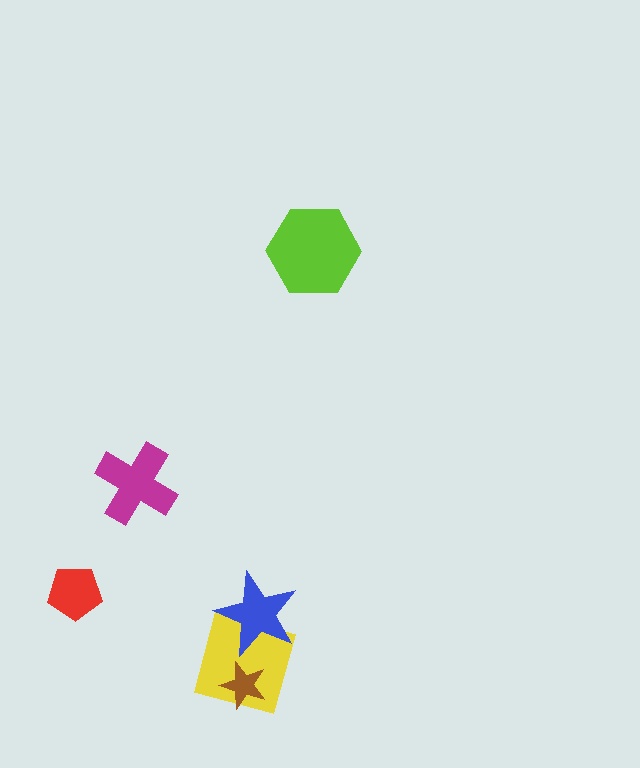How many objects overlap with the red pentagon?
0 objects overlap with the red pentagon.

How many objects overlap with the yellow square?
2 objects overlap with the yellow square.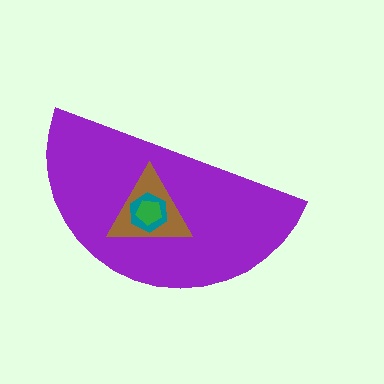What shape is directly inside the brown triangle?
The teal hexagon.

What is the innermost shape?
The green pentagon.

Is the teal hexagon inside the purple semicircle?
Yes.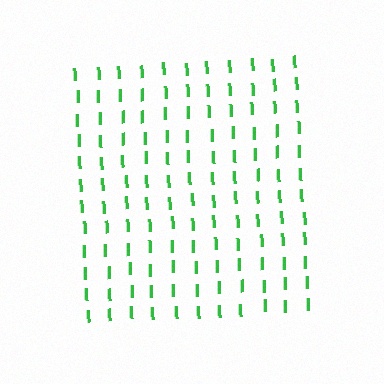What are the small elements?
The small elements are letter I's.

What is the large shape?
The large shape is a square.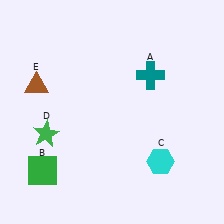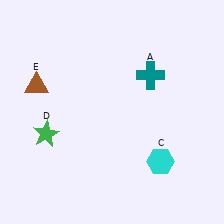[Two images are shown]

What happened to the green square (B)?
The green square (B) was removed in Image 2. It was in the bottom-left area of Image 1.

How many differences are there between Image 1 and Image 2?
There is 1 difference between the two images.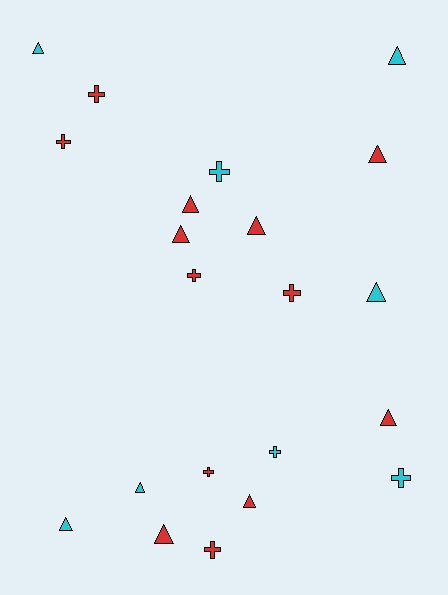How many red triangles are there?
There are 7 red triangles.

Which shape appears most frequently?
Triangle, with 12 objects.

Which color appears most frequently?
Red, with 13 objects.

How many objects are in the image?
There are 21 objects.